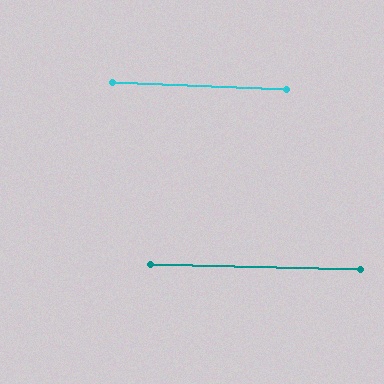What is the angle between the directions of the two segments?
Approximately 1 degree.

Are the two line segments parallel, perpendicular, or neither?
Parallel — their directions differ by only 0.7°.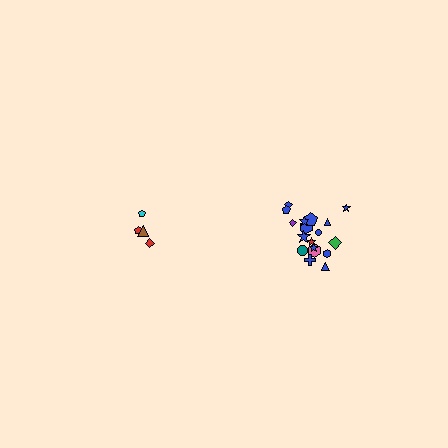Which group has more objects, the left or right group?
The right group.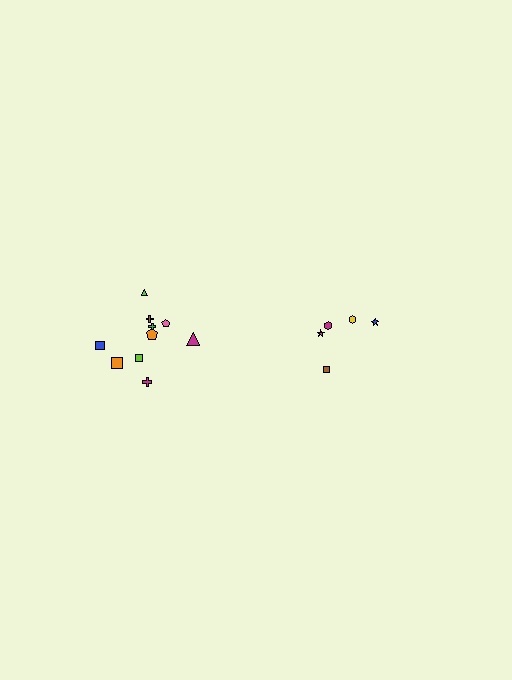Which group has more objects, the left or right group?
The left group.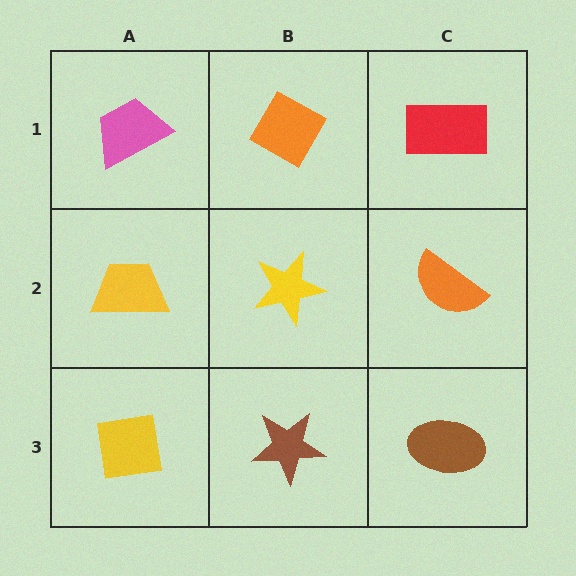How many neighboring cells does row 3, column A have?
2.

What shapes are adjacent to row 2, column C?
A red rectangle (row 1, column C), a brown ellipse (row 3, column C), a yellow star (row 2, column B).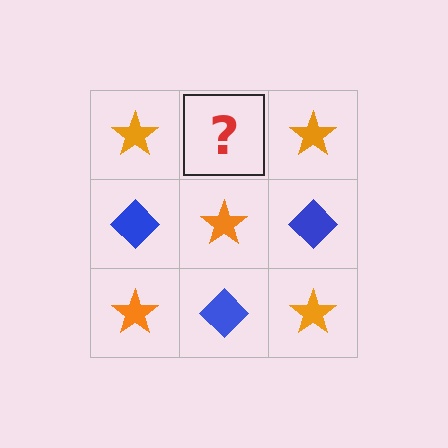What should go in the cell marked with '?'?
The missing cell should contain a blue diamond.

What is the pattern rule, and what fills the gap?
The rule is that it alternates orange star and blue diamond in a checkerboard pattern. The gap should be filled with a blue diamond.